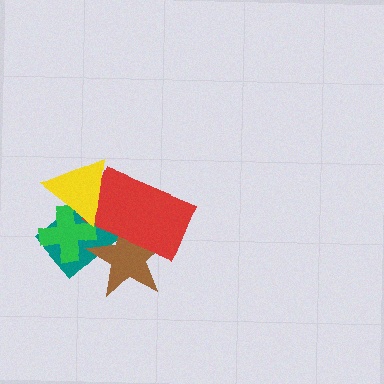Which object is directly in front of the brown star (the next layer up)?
The red rectangle is directly in front of the brown star.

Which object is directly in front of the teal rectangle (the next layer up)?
The brown star is directly in front of the teal rectangle.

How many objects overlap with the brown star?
3 objects overlap with the brown star.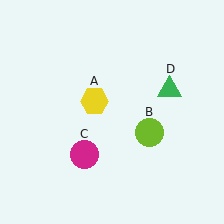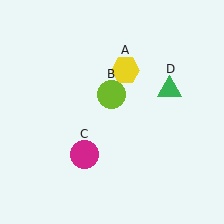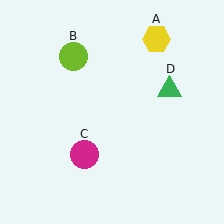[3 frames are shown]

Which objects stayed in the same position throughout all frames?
Magenta circle (object C) and green triangle (object D) remained stationary.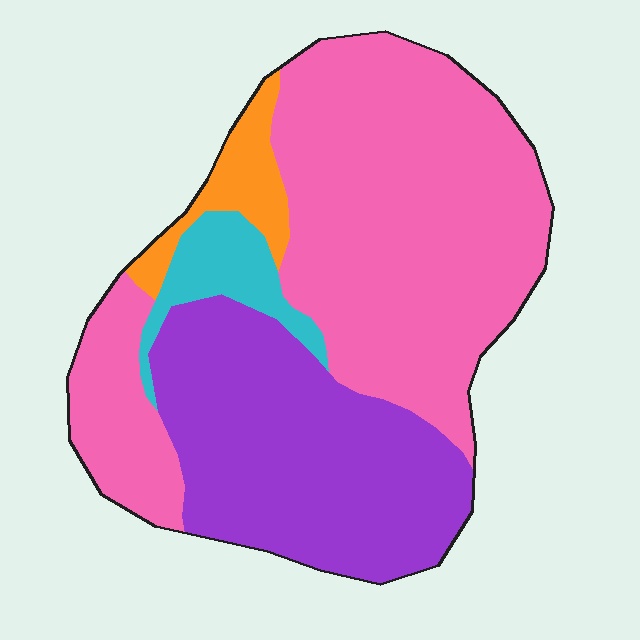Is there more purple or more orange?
Purple.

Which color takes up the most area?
Pink, at roughly 55%.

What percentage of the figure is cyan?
Cyan takes up about one tenth (1/10) of the figure.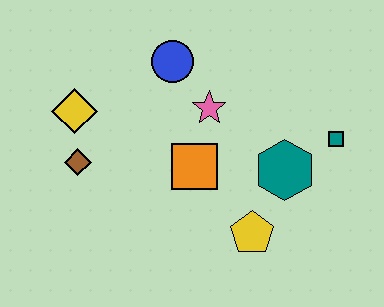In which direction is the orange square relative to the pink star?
The orange square is below the pink star.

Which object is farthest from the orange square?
The teal square is farthest from the orange square.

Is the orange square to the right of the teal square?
No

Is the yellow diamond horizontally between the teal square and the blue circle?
No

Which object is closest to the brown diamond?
The yellow diamond is closest to the brown diamond.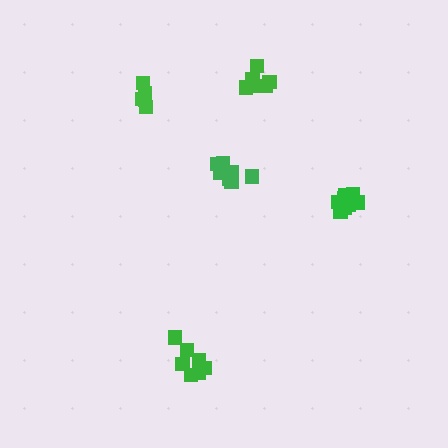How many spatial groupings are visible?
There are 5 spatial groupings.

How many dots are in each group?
Group 1: 5 dots, Group 2: 7 dots, Group 3: 7 dots, Group 4: 6 dots, Group 5: 11 dots (36 total).